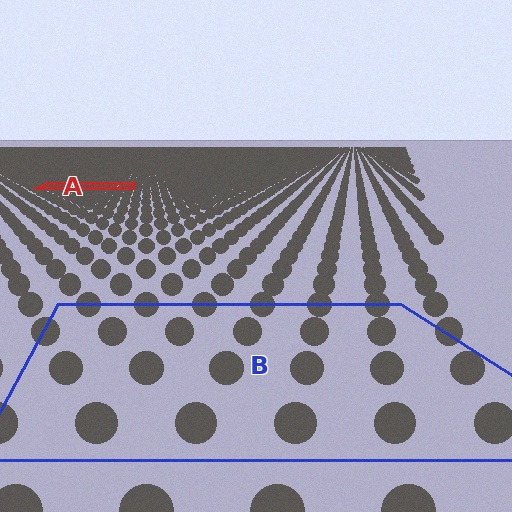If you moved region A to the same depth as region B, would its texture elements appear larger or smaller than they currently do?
They would appear larger. At a closer depth, the same texture elements are projected at a bigger on-screen size.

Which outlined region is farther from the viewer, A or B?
Region A is farther from the viewer — the texture elements inside it appear smaller and more densely packed.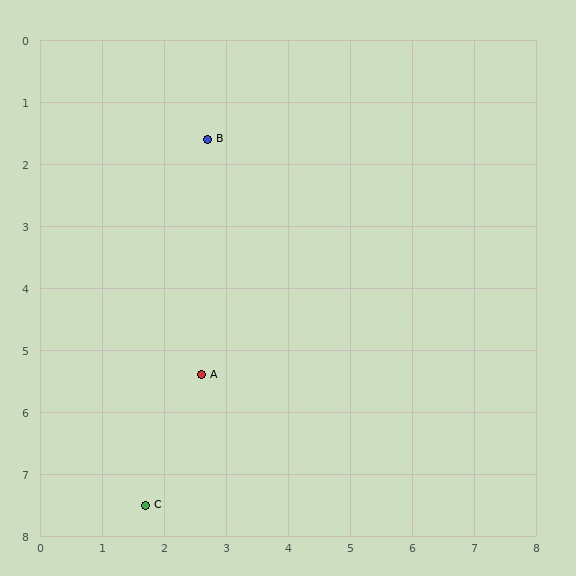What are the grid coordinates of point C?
Point C is at approximately (1.7, 7.5).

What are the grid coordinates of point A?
Point A is at approximately (2.6, 5.4).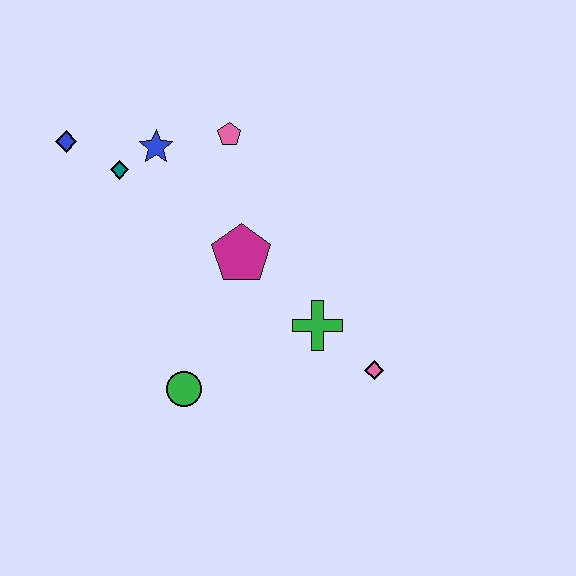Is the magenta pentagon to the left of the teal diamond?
No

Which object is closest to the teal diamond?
The blue star is closest to the teal diamond.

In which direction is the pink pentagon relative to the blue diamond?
The pink pentagon is to the right of the blue diamond.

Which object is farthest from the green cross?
The blue diamond is farthest from the green cross.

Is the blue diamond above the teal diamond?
Yes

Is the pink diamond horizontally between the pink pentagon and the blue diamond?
No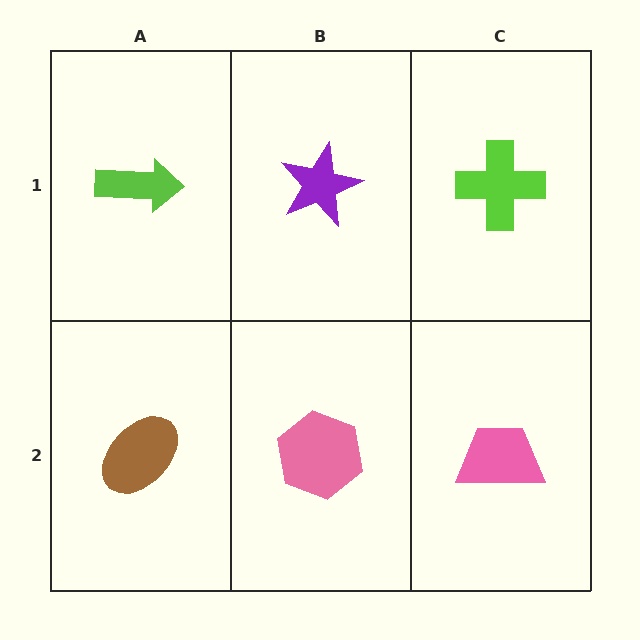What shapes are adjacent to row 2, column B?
A purple star (row 1, column B), a brown ellipse (row 2, column A), a pink trapezoid (row 2, column C).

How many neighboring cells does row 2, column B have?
3.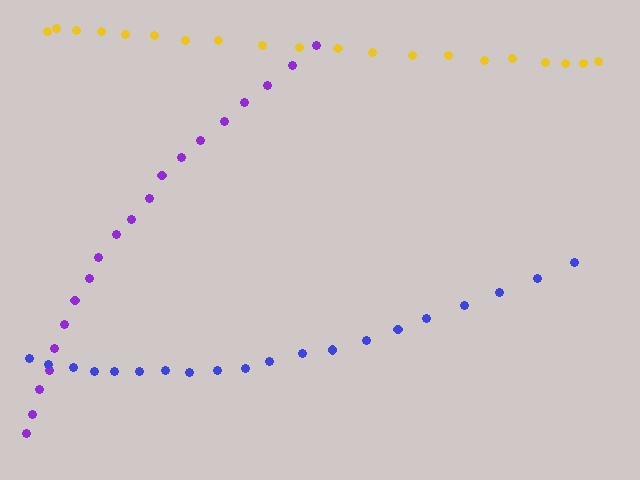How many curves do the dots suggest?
There are 3 distinct paths.